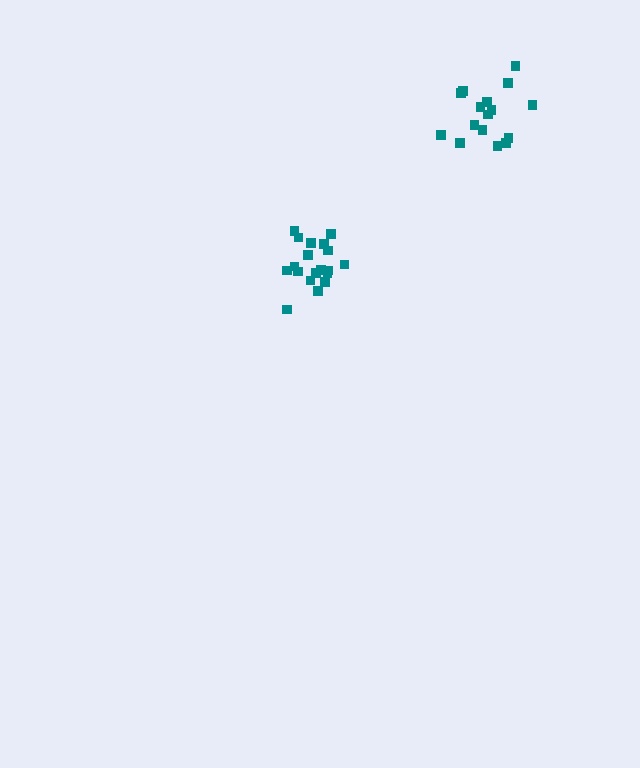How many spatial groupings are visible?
There are 2 spatial groupings.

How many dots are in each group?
Group 1: 19 dots, Group 2: 16 dots (35 total).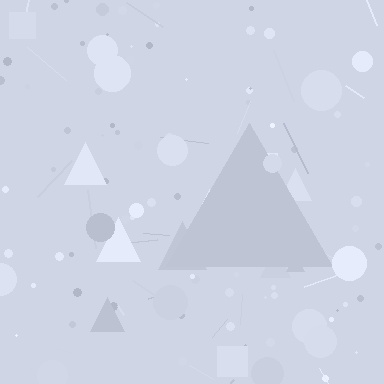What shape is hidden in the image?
A triangle is hidden in the image.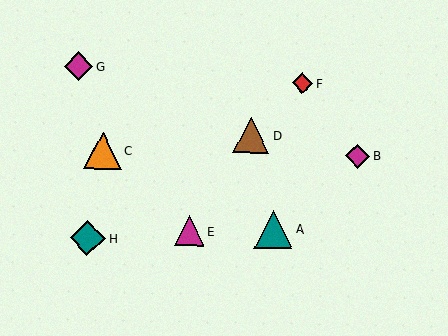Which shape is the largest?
The teal triangle (labeled A) is the largest.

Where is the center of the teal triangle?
The center of the teal triangle is at (273, 229).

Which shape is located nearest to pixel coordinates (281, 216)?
The teal triangle (labeled A) at (273, 229) is nearest to that location.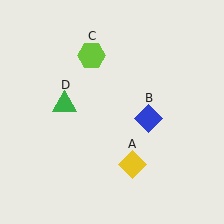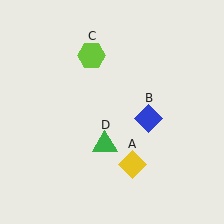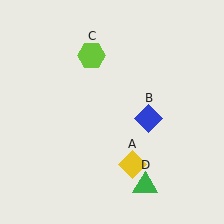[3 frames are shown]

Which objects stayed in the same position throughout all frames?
Yellow diamond (object A) and blue diamond (object B) and lime hexagon (object C) remained stationary.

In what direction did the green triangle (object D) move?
The green triangle (object D) moved down and to the right.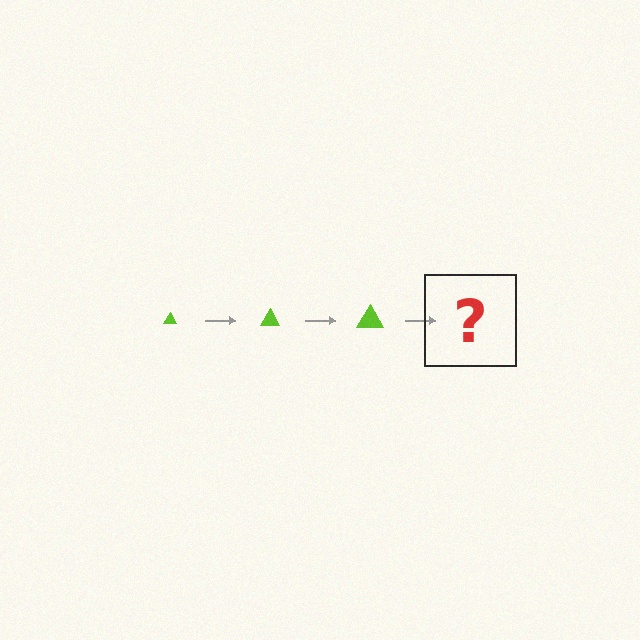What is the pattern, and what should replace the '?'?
The pattern is that the triangle gets progressively larger each step. The '?' should be a lime triangle, larger than the previous one.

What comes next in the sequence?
The next element should be a lime triangle, larger than the previous one.